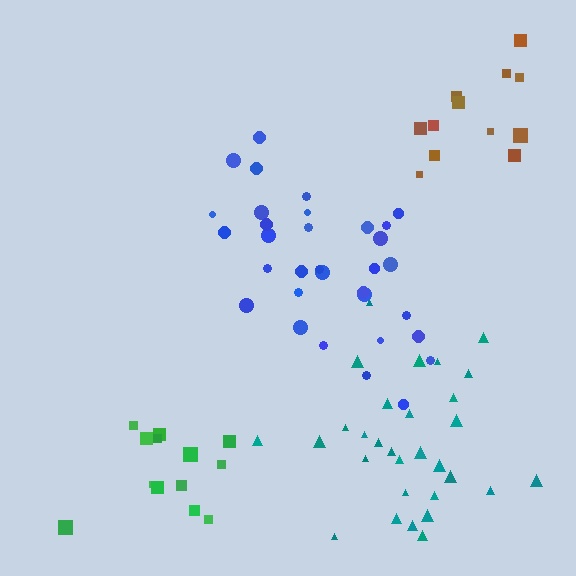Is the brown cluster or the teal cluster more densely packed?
Teal.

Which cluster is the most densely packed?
Green.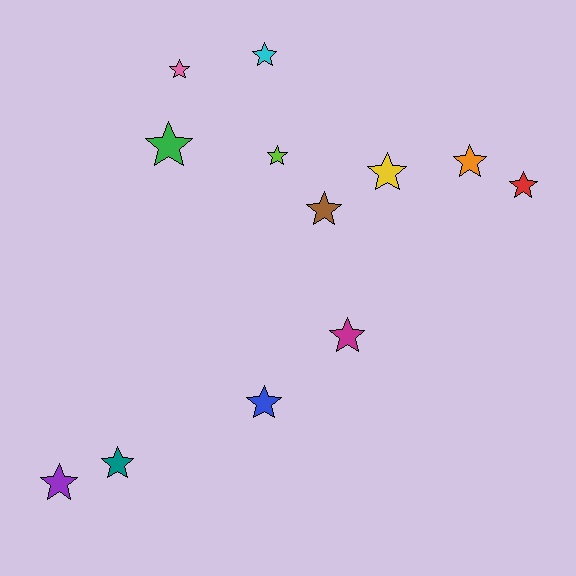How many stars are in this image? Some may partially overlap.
There are 12 stars.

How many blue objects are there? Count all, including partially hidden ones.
There is 1 blue object.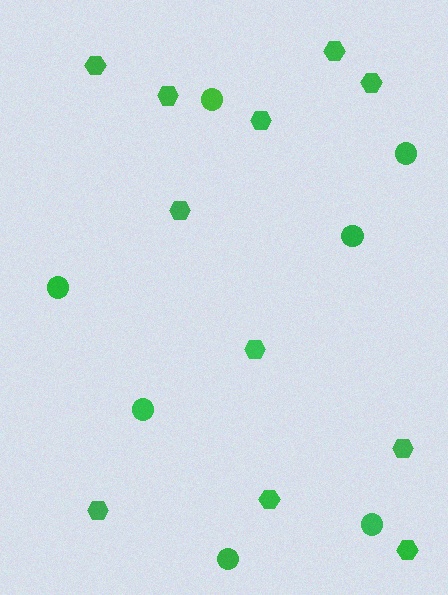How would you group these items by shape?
There are 2 groups: one group of hexagons (11) and one group of circles (7).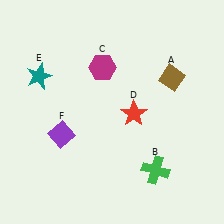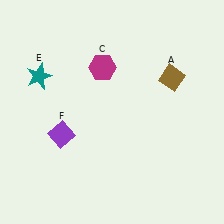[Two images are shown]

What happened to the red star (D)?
The red star (D) was removed in Image 2. It was in the bottom-right area of Image 1.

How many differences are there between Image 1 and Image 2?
There are 2 differences between the two images.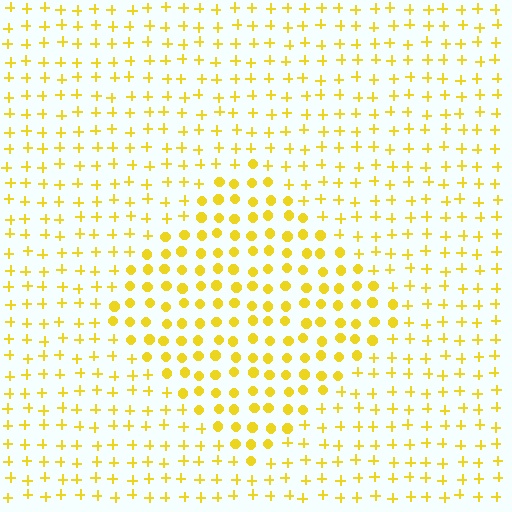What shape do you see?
I see a diamond.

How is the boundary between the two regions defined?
The boundary is defined by a change in element shape: circles inside vs. plus signs outside. All elements share the same color and spacing.